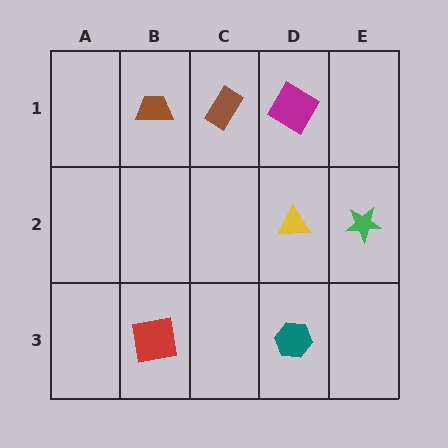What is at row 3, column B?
A red square.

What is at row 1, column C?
A brown rectangle.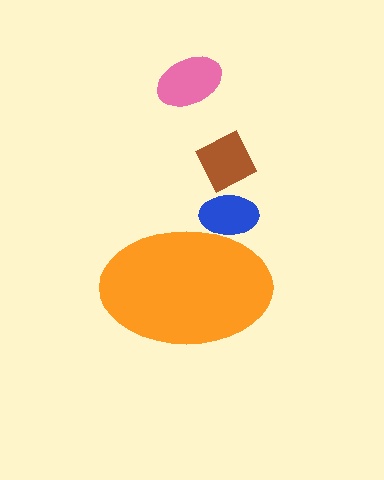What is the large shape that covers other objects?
An orange ellipse.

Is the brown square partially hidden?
No, the brown square is fully visible.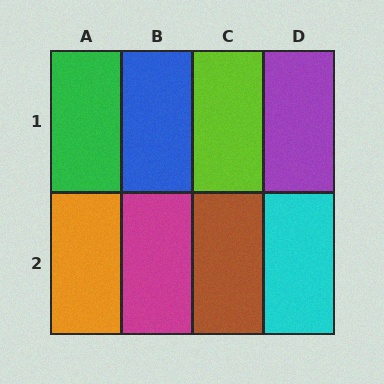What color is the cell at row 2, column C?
Brown.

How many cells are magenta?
1 cell is magenta.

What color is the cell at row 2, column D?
Cyan.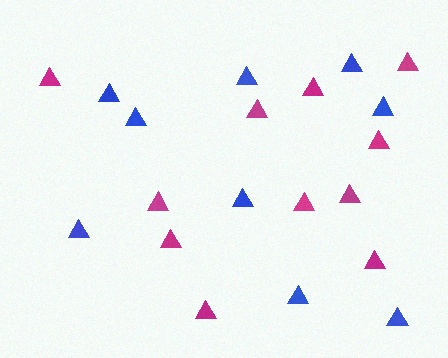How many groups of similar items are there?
There are 2 groups: one group of magenta triangles (11) and one group of blue triangles (9).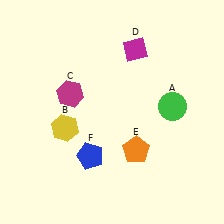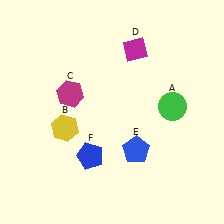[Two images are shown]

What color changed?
The pentagon (E) changed from orange in Image 1 to blue in Image 2.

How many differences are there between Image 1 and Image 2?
There is 1 difference between the two images.